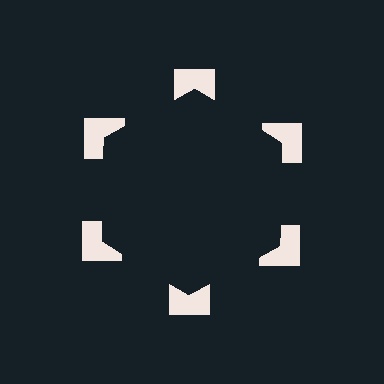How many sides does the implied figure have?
6 sides.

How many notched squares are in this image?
There are 6 — one at each vertex of the illusory hexagon.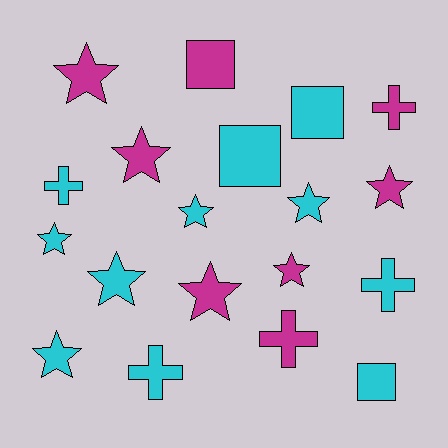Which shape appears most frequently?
Star, with 10 objects.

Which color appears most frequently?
Cyan, with 11 objects.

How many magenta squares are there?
There is 1 magenta square.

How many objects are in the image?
There are 19 objects.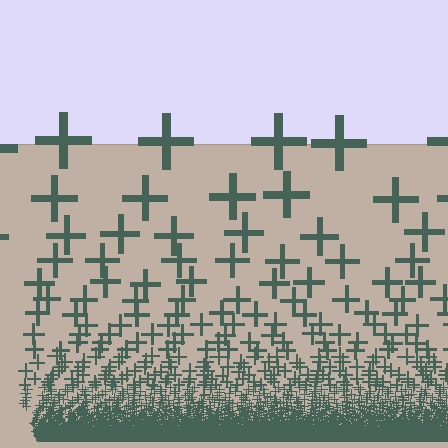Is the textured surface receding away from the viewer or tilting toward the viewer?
The surface appears to tilt toward the viewer. Texture elements get larger and sparser toward the top.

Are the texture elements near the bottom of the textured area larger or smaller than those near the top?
Smaller. The gradient is inverted — elements near the bottom are smaller and denser.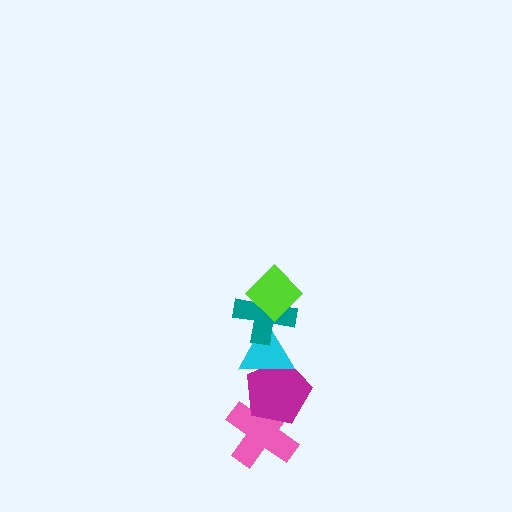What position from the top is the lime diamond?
The lime diamond is 1st from the top.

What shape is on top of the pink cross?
The magenta pentagon is on top of the pink cross.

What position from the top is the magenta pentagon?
The magenta pentagon is 4th from the top.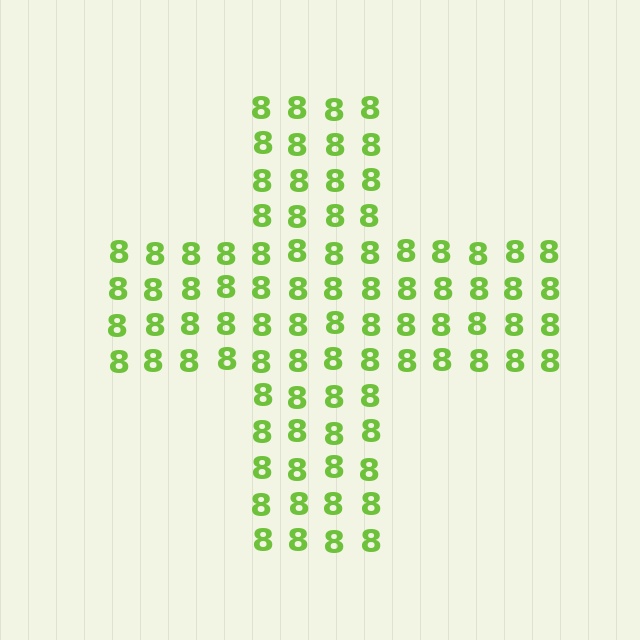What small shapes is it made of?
It is made of small digit 8's.